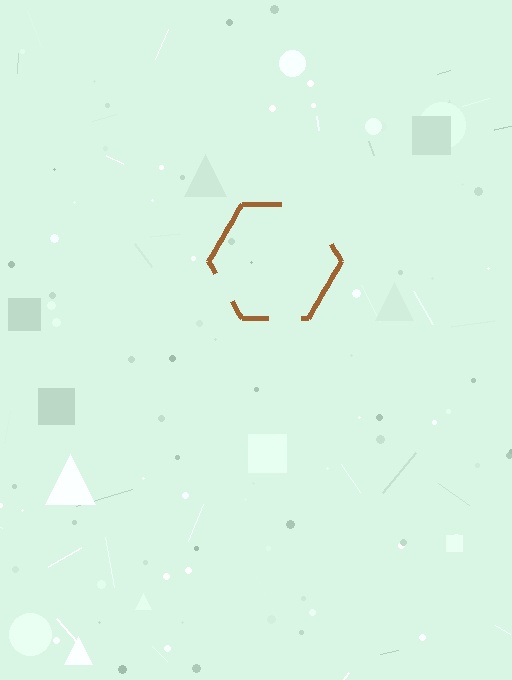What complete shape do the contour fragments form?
The contour fragments form a hexagon.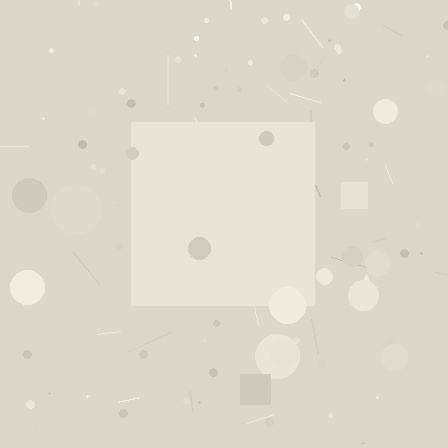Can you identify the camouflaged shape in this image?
The camouflaged shape is a square.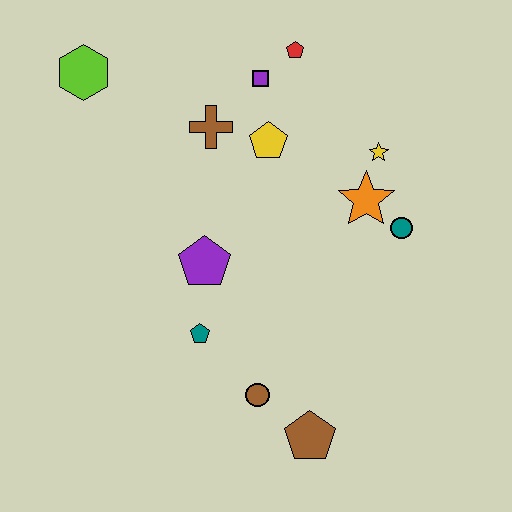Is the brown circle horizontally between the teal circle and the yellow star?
No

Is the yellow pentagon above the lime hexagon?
No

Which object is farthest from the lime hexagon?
The brown pentagon is farthest from the lime hexagon.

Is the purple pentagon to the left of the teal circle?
Yes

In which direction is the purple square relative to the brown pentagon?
The purple square is above the brown pentagon.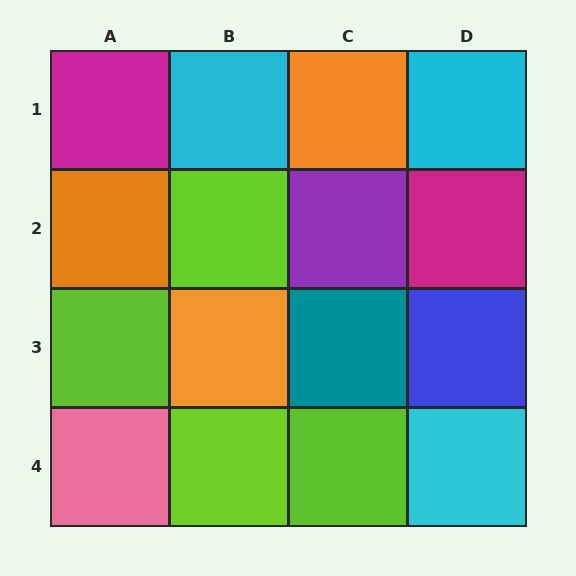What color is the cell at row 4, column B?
Lime.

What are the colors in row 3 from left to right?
Lime, orange, teal, blue.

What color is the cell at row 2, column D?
Magenta.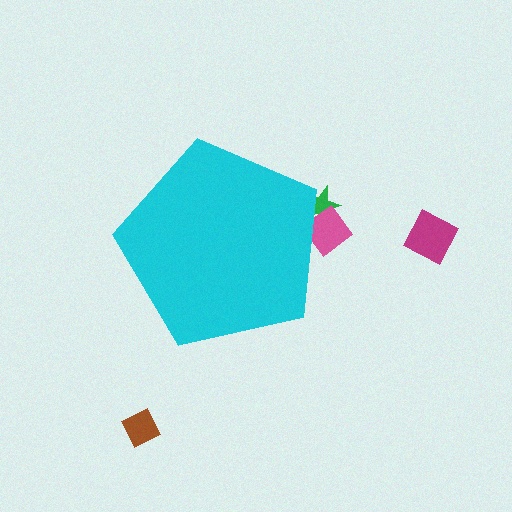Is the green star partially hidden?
Yes, the green star is partially hidden behind the cyan pentagon.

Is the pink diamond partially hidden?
Yes, the pink diamond is partially hidden behind the cyan pentagon.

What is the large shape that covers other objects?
A cyan pentagon.